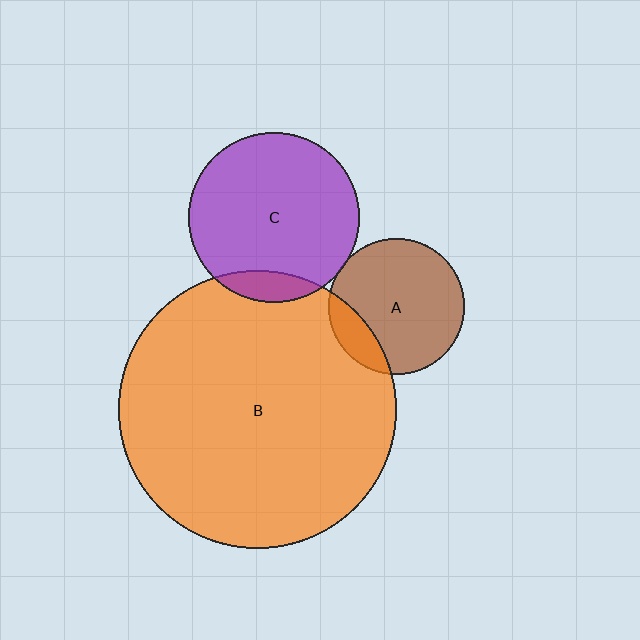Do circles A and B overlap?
Yes.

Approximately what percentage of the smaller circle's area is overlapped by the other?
Approximately 15%.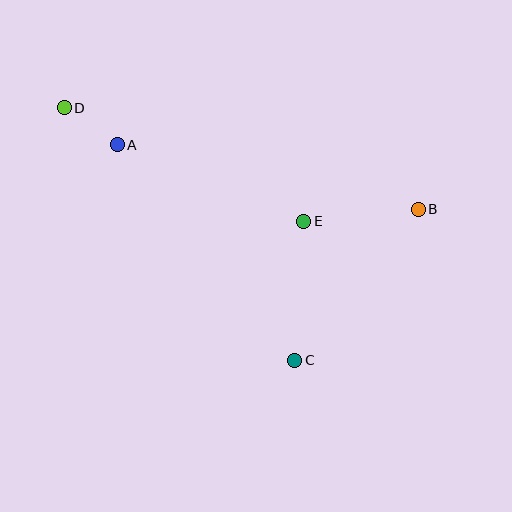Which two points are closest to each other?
Points A and D are closest to each other.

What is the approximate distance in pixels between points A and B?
The distance between A and B is approximately 308 pixels.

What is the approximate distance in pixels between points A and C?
The distance between A and C is approximately 279 pixels.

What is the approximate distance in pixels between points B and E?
The distance between B and E is approximately 115 pixels.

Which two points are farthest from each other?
Points B and D are farthest from each other.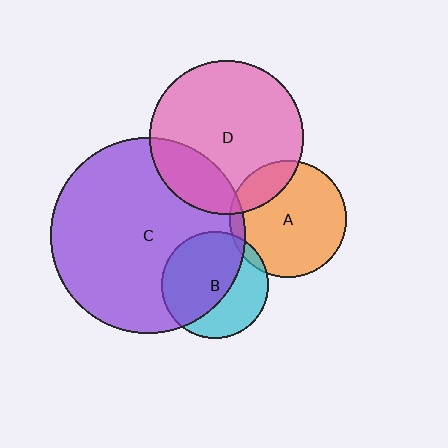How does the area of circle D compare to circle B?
Approximately 2.1 times.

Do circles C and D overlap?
Yes.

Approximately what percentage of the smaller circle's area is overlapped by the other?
Approximately 20%.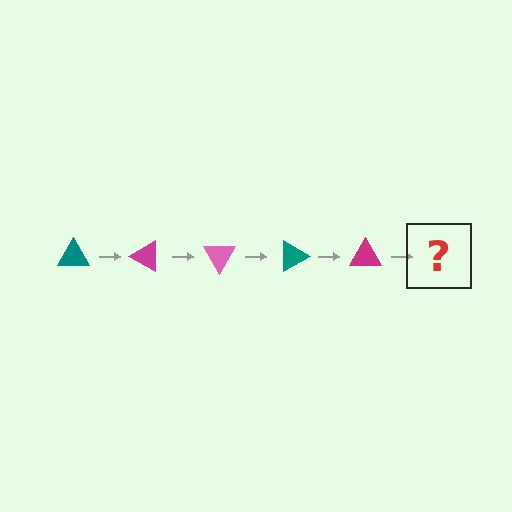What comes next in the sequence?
The next element should be a pink triangle, rotated 150 degrees from the start.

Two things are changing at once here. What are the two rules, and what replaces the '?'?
The two rules are that it rotates 30 degrees each step and the color cycles through teal, magenta, and pink. The '?' should be a pink triangle, rotated 150 degrees from the start.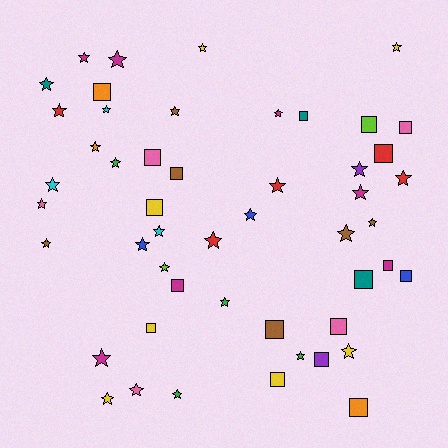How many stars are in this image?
There are 32 stars.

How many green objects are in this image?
There are 4 green objects.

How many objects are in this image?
There are 50 objects.